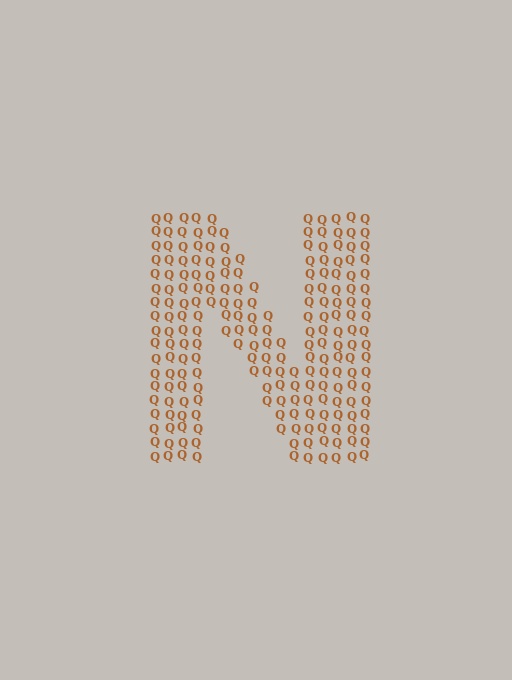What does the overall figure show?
The overall figure shows the letter N.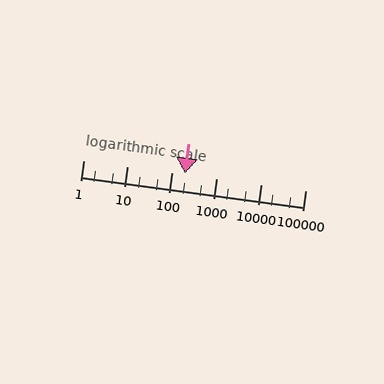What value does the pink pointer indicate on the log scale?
The pointer indicates approximately 190.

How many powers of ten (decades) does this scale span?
The scale spans 5 decades, from 1 to 100000.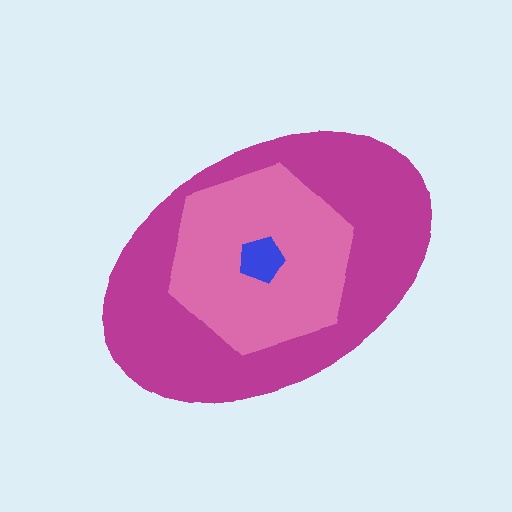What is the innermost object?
The blue pentagon.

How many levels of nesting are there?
3.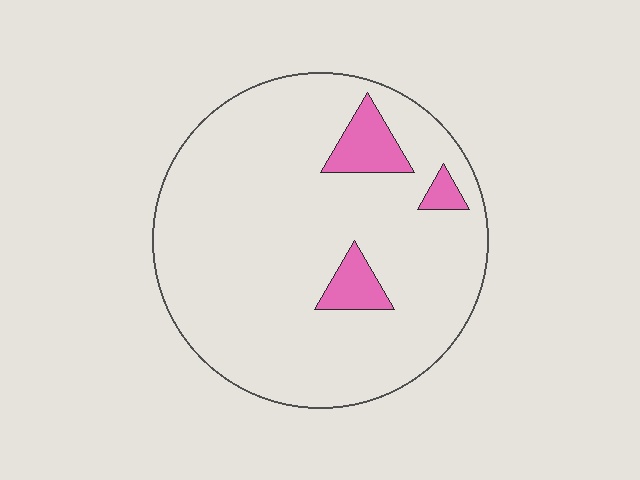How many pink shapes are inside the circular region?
3.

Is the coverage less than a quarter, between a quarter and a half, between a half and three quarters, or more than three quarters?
Less than a quarter.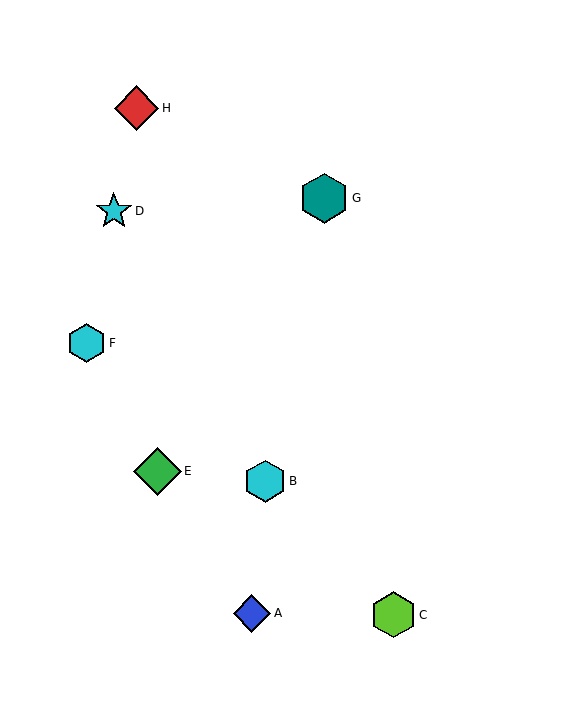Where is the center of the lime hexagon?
The center of the lime hexagon is at (393, 615).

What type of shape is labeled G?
Shape G is a teal hexagon.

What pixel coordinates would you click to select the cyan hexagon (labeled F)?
Click at (87, 343) to select the cyan hexagon F.